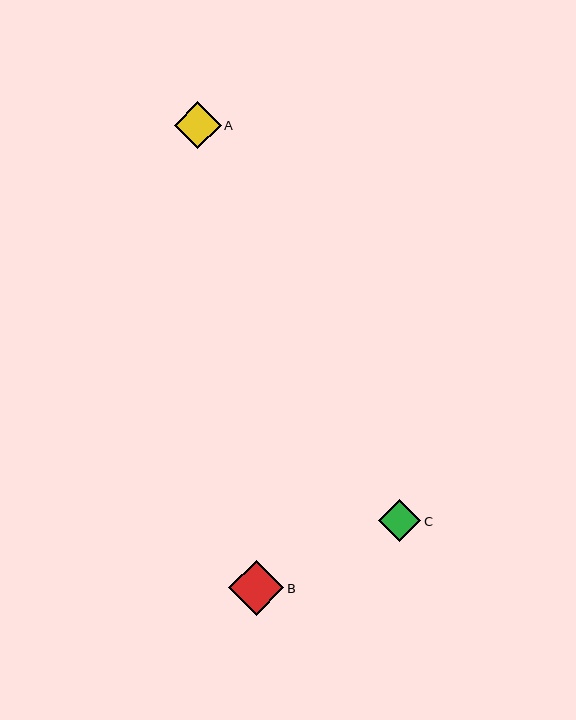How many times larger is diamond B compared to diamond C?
Diamond B is approximately 1.3 times the size of diamond C.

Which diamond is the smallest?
Diamond C is the smallest with a size of approximately 43 pixels.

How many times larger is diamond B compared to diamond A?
Diamond B is approximately 1.2 times the size of diamond A.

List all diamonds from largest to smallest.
From largest to smallest: B, A, C.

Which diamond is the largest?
Diamond B is the largest with a size of approximately 56 pixels.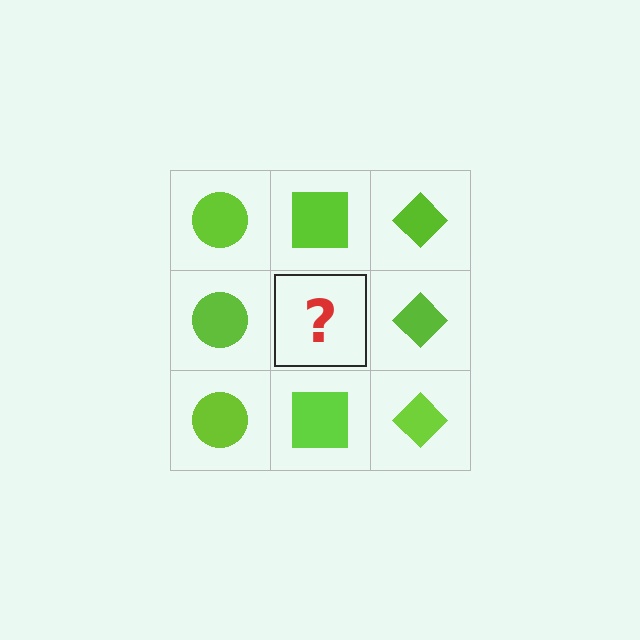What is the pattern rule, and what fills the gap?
The rule is that each column has a consistent shape. The gap should be filled with a lime square.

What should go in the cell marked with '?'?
The missing cell should contain a lime square.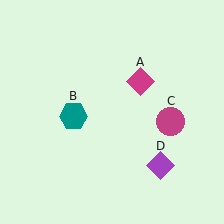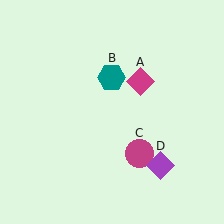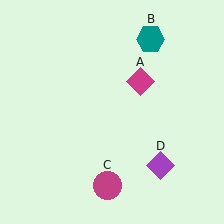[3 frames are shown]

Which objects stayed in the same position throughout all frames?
Magenta diamond (object A) and purple diamond (object D) remained stationary.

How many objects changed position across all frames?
2 objects changed position: teal hexagon (object B), magenta circle (object C).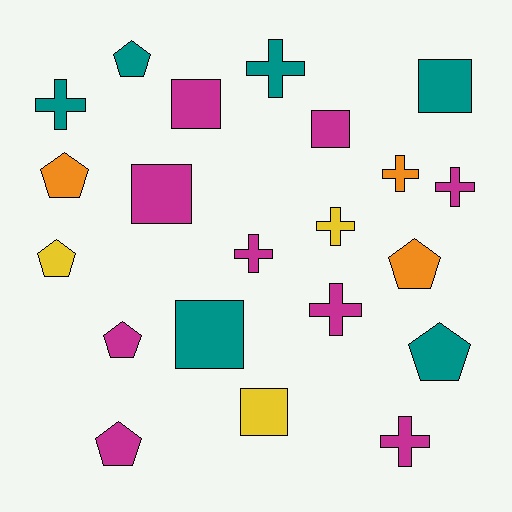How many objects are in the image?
There are 21 objects.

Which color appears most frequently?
Magenta, with 9 objects.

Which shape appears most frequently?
Cross, with 8 objects.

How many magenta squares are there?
There are 3 magenta squares.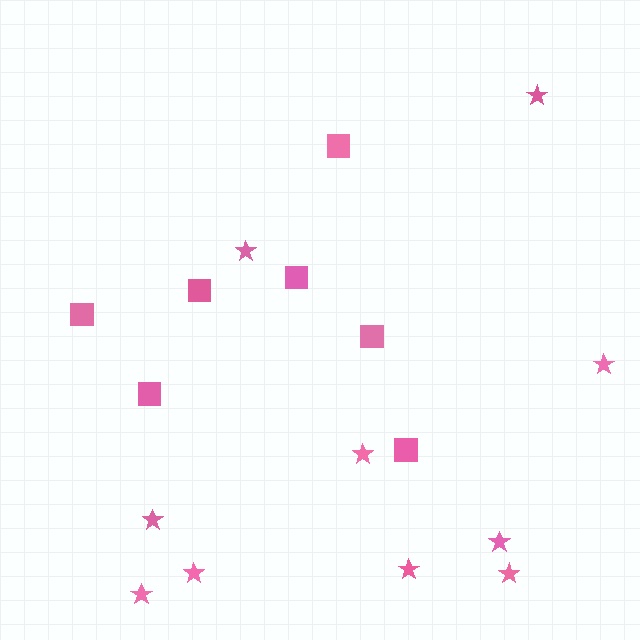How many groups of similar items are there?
There are 2 groups: one group of stars (10) and one group of squares (7).